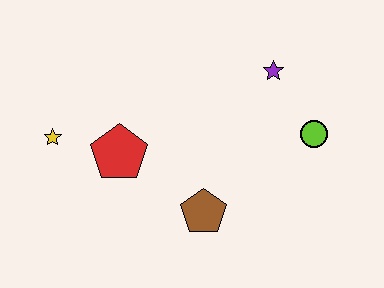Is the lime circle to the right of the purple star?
Yes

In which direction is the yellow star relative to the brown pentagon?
The yellow star is to the left of the brown pentagon.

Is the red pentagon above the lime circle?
No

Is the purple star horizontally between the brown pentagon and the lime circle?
Yes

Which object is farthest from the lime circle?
The yellow star is farthest from the lime circle.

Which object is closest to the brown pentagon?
The red pentagon is closest to the brown pentagon.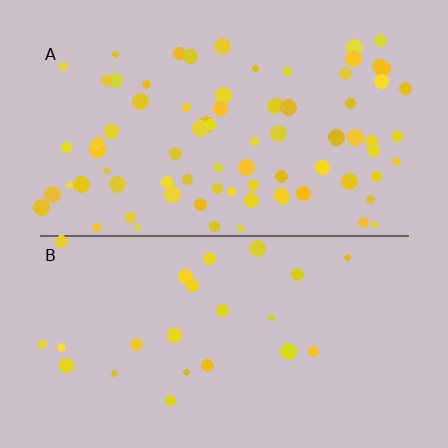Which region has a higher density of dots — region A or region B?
A (the top).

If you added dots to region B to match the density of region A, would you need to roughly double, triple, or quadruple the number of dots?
Approximately triple.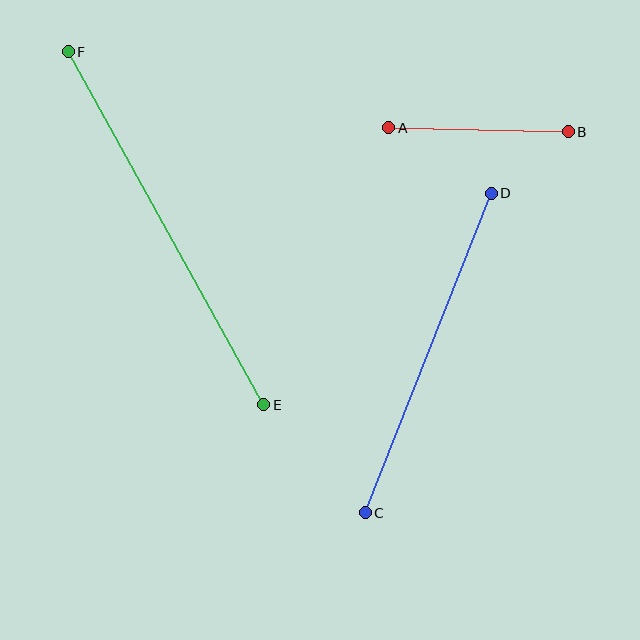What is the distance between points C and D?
The distance is approximately 344 pixels.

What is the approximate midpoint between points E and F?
The midpoint is at approximately (166, 228) pixels.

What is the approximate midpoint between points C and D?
The midpoint is at approximately (428, 353) pixels.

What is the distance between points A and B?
The distance is approximately 180 pixels.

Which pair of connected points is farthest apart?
Points E and F are farthest apart.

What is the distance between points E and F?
The distance is approximately 404 pixels.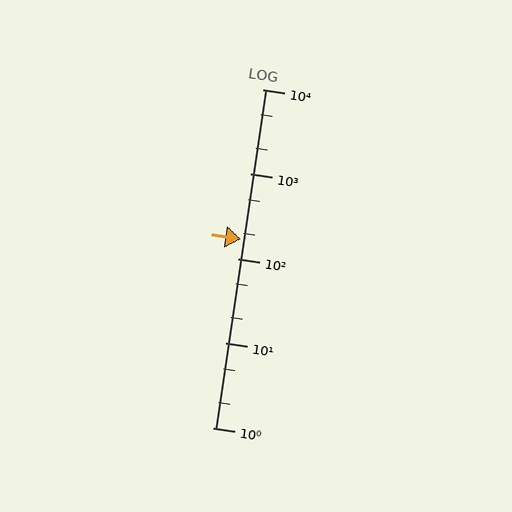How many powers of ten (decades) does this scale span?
The scale spans 4 decades, from 1 to 10000.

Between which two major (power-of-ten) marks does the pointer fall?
The pointer is between 100 and 1000.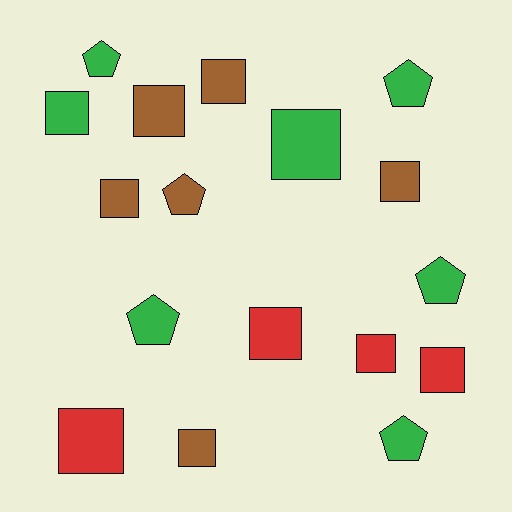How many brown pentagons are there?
There is 1 brown pentagon.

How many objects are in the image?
There are 17 objects.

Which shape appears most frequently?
Square, with 11 objects.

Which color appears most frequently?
Green, with 7 objects.